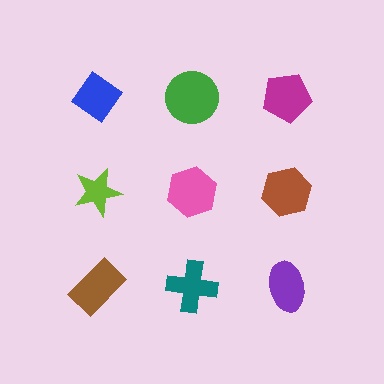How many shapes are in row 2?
3 shapes.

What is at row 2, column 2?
A pink hexagon.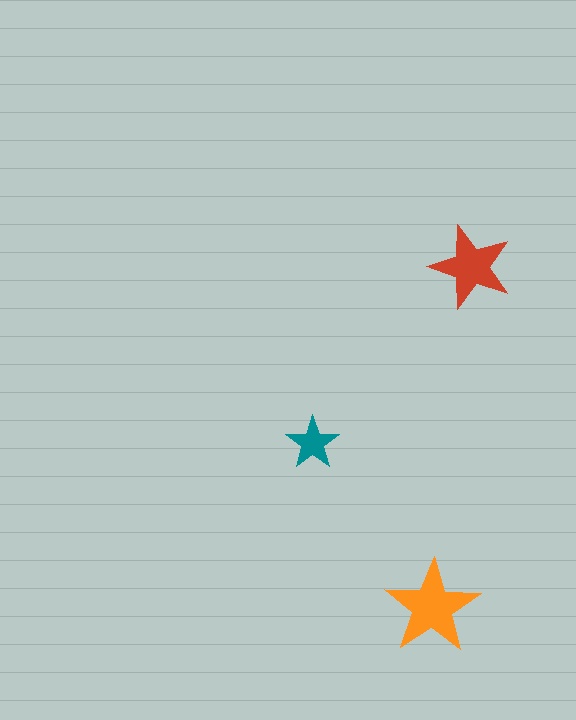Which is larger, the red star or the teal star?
The red one.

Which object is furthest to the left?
The teal star is leftmost.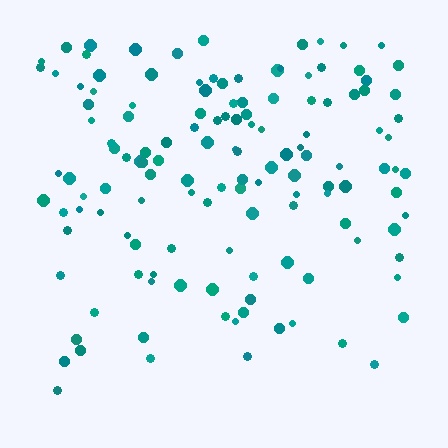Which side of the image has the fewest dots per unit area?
The bottom.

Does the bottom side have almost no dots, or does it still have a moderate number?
Still a moderate number, just noticeably fewer than the top.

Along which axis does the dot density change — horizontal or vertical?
Vertical.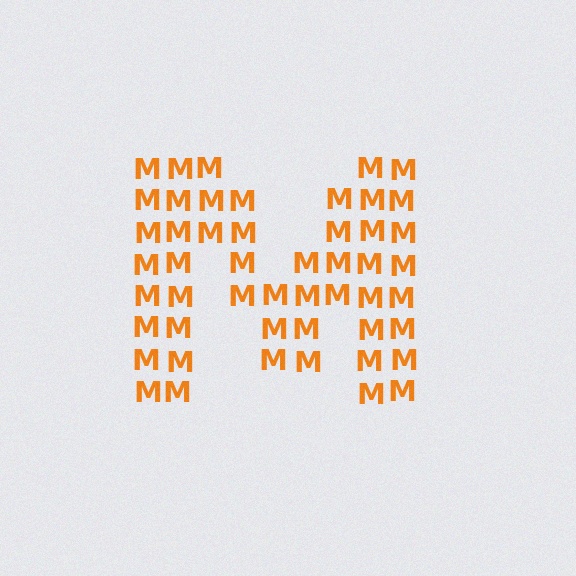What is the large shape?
The large shape is the letter M.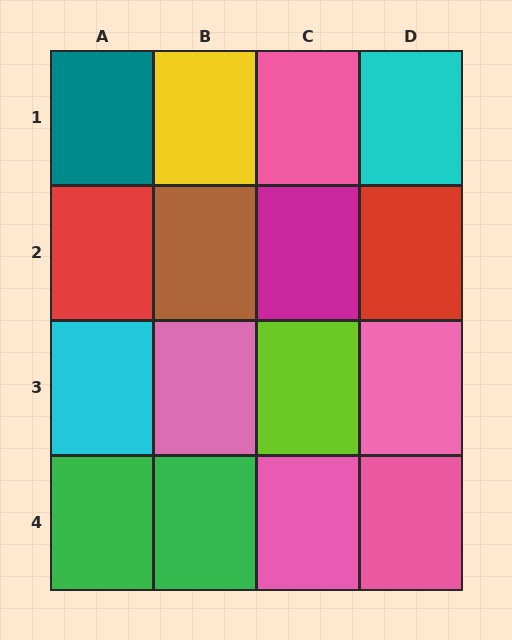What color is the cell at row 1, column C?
Pink.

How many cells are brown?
1 cell is brown.